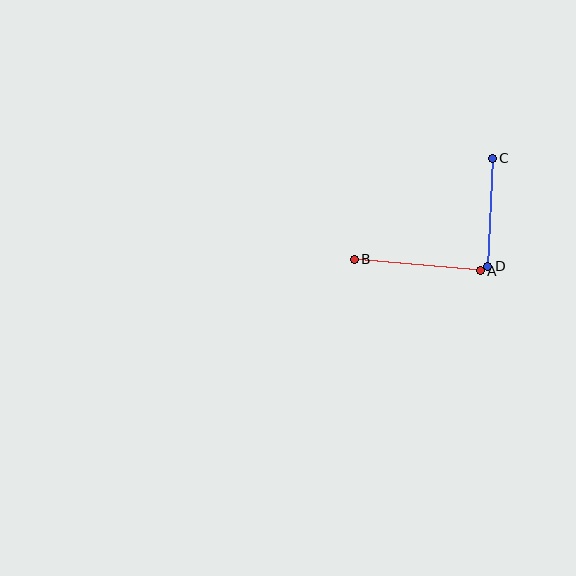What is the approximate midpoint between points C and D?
The midpoint is at approximately (490, 212) pixels.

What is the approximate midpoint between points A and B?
The midpoint is at approximately (417, 265) pixels.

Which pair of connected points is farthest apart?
Points A and B are farthest apart.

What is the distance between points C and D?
The distance is approximately 108 pixels.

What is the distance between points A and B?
The distance is approximately 126 pixels.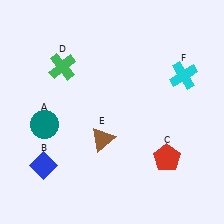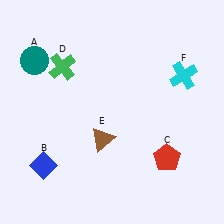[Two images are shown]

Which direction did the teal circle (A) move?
The teal circle (A) moved up.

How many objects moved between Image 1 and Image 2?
1 object moved between the two images.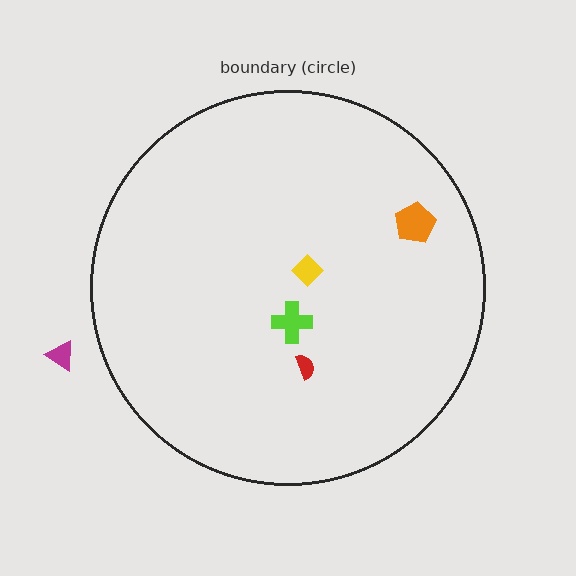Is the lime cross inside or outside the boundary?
Inside.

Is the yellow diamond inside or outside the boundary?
Inside.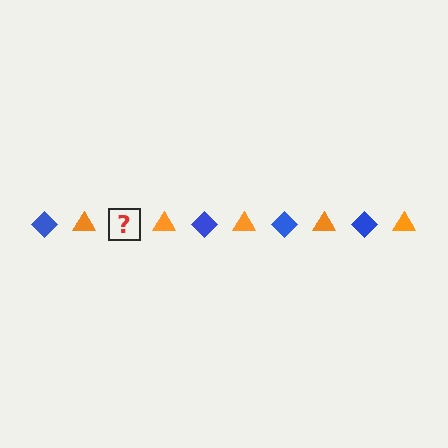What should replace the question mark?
The question mark should be replaced with a blue diamond.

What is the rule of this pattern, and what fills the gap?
The rule is that the pattern alternates between blue diamond and orange triangle. The gap should be filled with a blue diamond.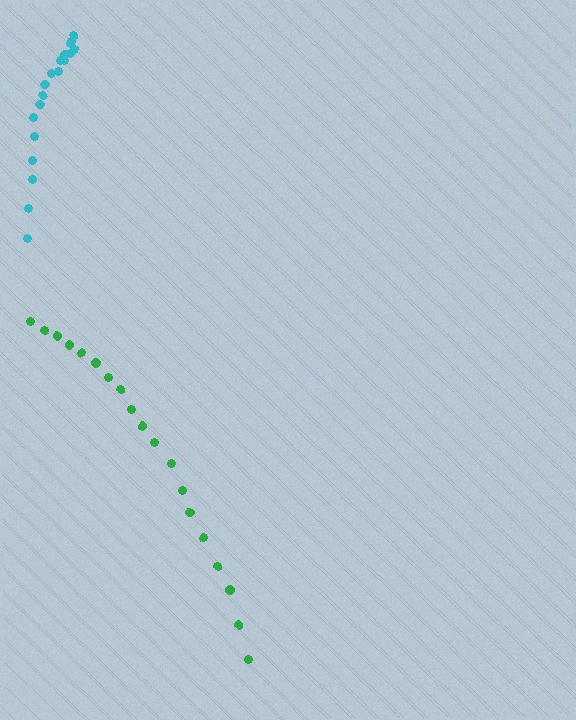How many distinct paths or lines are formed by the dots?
There are 2 distinct paths.